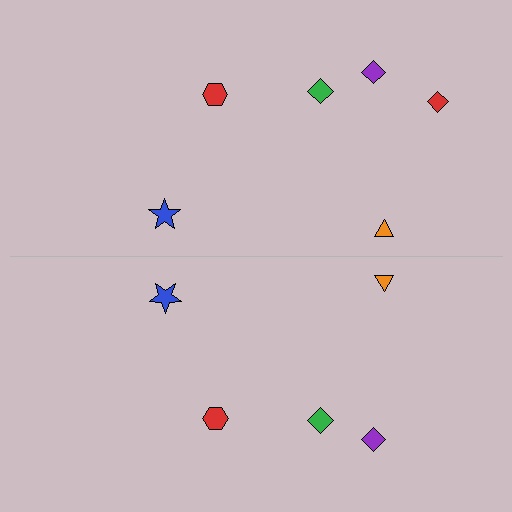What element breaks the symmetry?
A red diamond is missing from the bottom side.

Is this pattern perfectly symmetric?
No, the pattern is not perfectly symmetric. A red diamond is missing from the bottom side.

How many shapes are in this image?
There are 11 shapes in this image.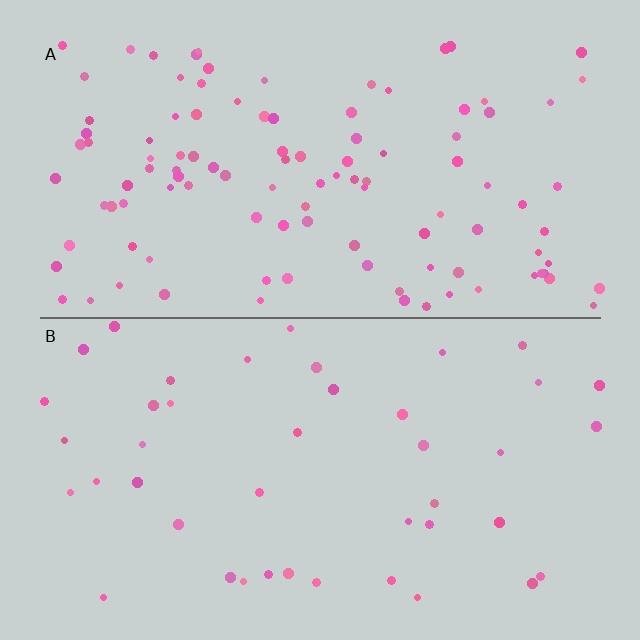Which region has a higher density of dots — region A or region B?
A (the top).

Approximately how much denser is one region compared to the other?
Approximately 2.5× — region A over region B.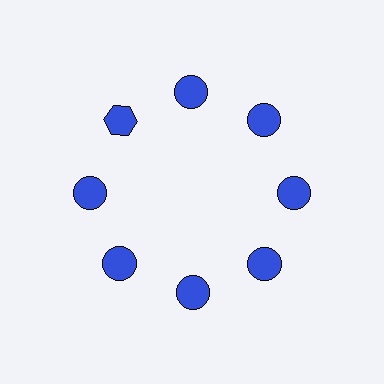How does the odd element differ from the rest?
It has a different shape: hexagon instead of circle.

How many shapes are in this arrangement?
There are 8 shapes arranged in a ring pattern.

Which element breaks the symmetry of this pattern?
The blue hexagon at roughly the 10 o'clock position breaks the symmetry. All other shapes are blue circles.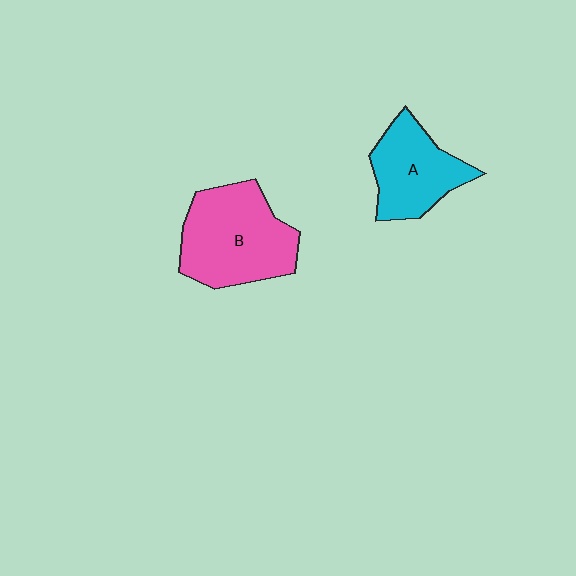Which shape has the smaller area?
Shape A (cyan).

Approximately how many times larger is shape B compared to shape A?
Approximately 1.4 times.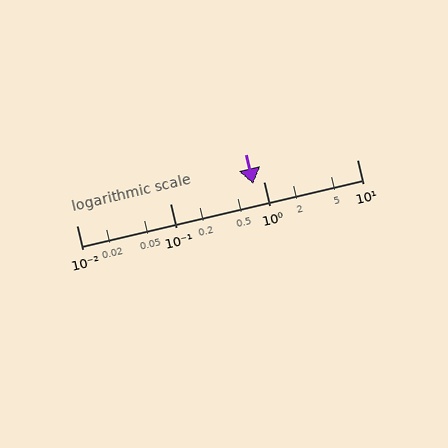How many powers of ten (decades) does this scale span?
The scale spans 3 decades, from 0.01 to 10.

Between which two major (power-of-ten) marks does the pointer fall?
The pointer is between 0.1 and 1.